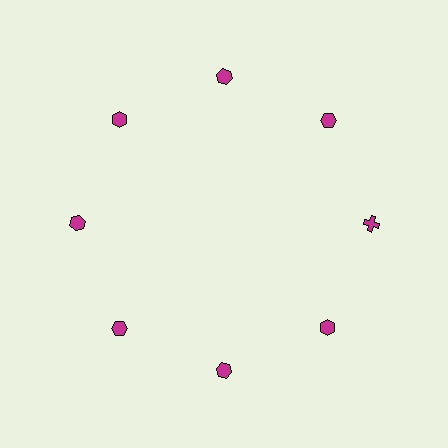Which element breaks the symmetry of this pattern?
The magenta cross at roughly the 3 o'clock position breaks the symmetry. All other shapes are magenta hexagons.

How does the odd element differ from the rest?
It has a different shape: cross instead of hexagon.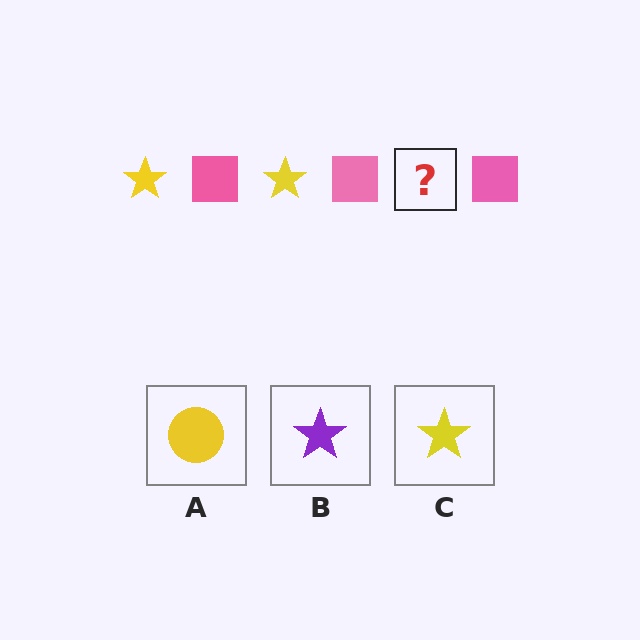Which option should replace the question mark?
Option C.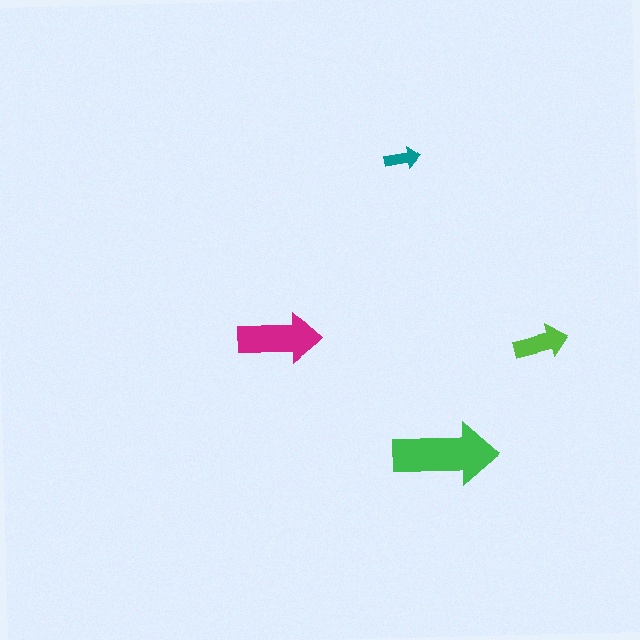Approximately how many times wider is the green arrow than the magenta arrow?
About 1.5 times wider.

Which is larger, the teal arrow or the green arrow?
The green one.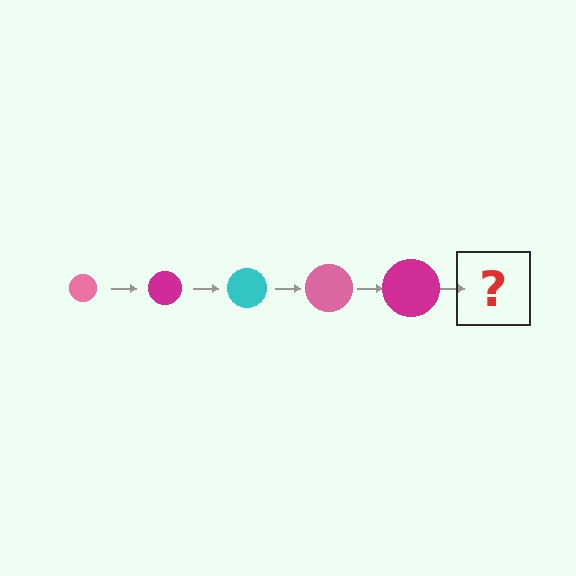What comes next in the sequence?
The next element should be a cyan circle, larger than the previous one.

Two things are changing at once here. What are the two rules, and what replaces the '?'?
The two rules are that the circle grows larger each step and the color cycles through pink, magenta, and cyan. The '?' should be a cyan circle, larger than the previous one.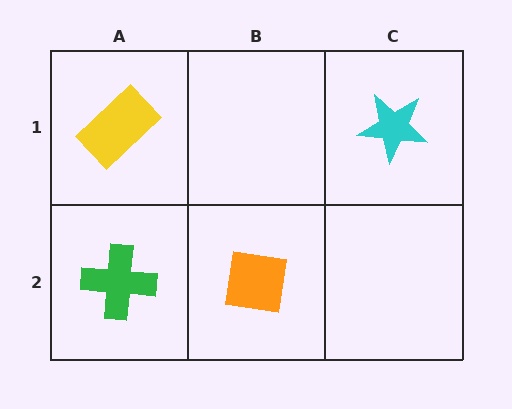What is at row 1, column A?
A yellow rectangle.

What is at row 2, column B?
An orange square.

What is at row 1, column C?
A cyan star.